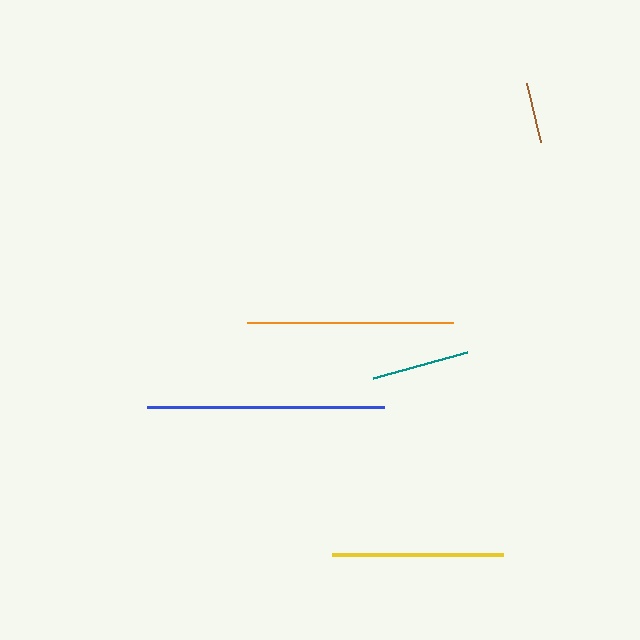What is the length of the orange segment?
The orange segment is approximately 206 pixels long.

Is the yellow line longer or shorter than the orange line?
The orange line is longer than the yellow line.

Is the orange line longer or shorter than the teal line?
The orange line is longer than the teal line.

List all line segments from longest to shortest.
From longest to shortest: blue, orange, yellow, teal, brown.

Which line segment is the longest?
The blue line is the longest at approximately 236 pixels.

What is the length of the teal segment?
The teal segment is approximately 98 pixels long.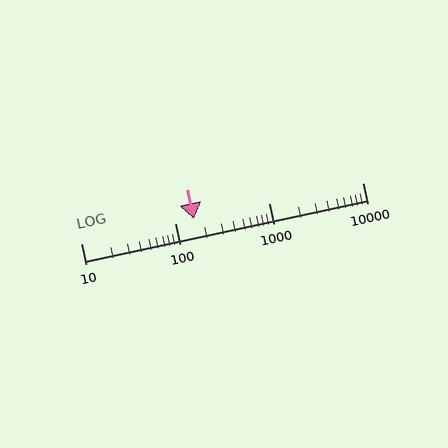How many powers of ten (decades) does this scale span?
The scale spans 3 decades, from 10 to 10000.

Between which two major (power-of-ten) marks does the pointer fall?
The pointer is between 100 and 1000.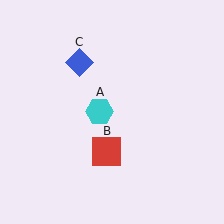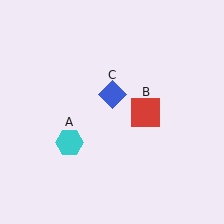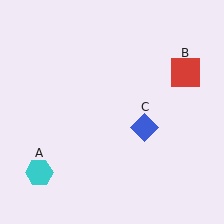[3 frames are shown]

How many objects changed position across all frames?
3 objects changed position: cyan hexagon (object A), red square (object B), blue diamond (object C).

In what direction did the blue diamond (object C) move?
The blue diamond (object C) moved down and to the right.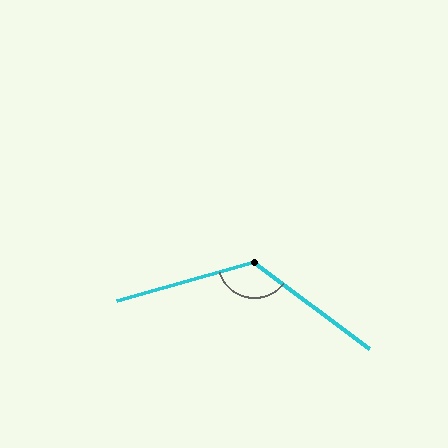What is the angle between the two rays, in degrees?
Approximately 127 degrees.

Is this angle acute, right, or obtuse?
It is obtuse.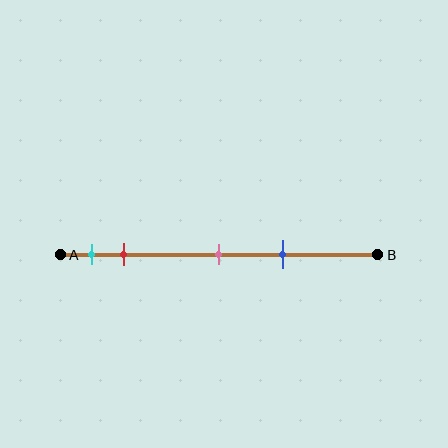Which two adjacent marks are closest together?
The cyan and red marks are the closest adjacent pair.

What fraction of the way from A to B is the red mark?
The red mark is approximately 20% (0.2) of the way from A to B.